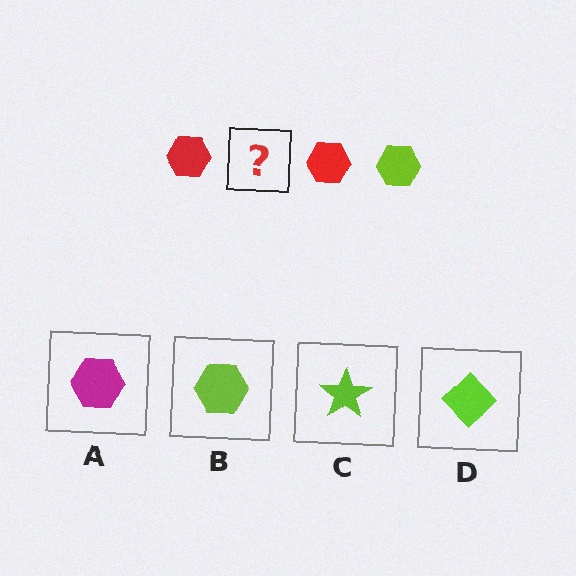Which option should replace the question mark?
Option B.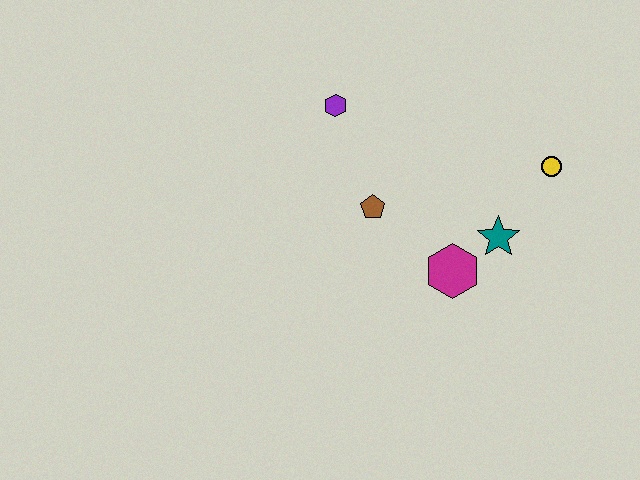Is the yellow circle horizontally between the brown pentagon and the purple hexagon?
No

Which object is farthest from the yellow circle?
The purple hexagon is farthest from the yellow circle.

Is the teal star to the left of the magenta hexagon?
No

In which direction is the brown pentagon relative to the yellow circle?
The brown pentagon is to the left of the yellow circle.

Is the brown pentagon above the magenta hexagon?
Yes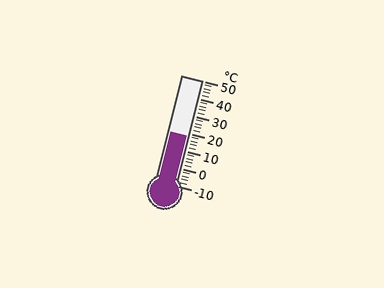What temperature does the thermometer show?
The thermometer shows approximately 18°C.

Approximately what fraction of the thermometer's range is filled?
The thermometer is filled to approximately 45% of its range.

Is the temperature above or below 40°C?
The temperature is below 40°C.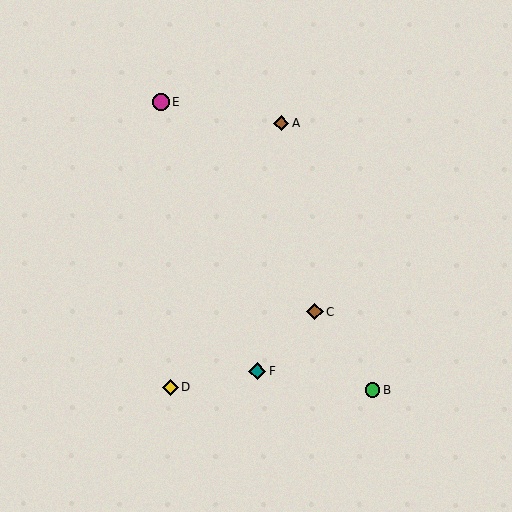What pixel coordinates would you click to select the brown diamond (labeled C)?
Click at (315, 312) to select the brown diamond C.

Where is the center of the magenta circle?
The center of the magenta circle is at (161, 101).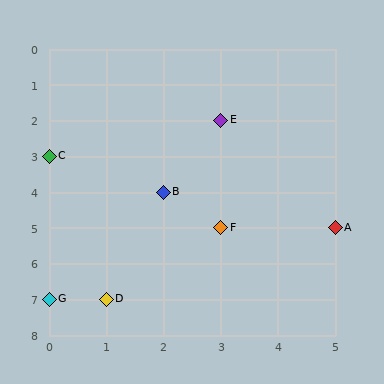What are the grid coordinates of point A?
Point A is at grid coordinates (5, 5).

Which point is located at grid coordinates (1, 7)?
Point D is at (1, 7).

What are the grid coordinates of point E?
Point E is at grid coordinates (3, 2).